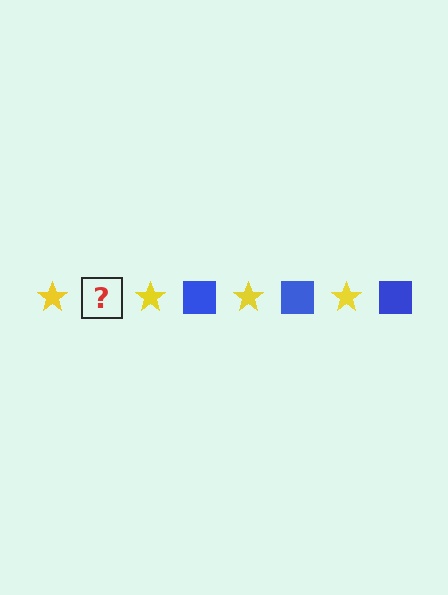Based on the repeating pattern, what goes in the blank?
The blank should be a blue square.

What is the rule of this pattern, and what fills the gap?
The rule is that the pattern alternates between yellow star and blue square. The gap should be filled with a blue square.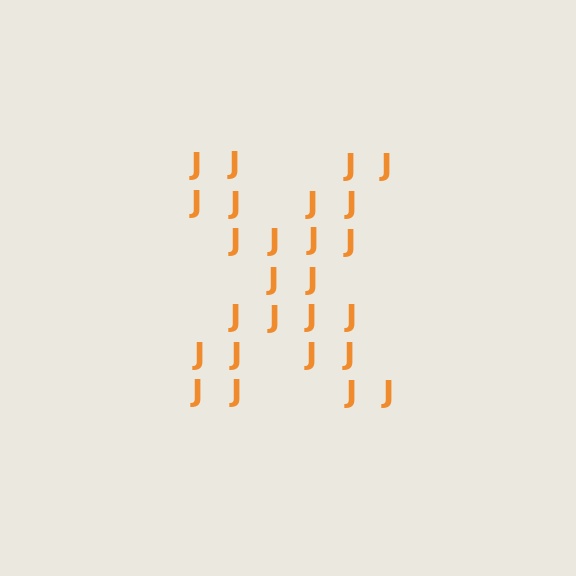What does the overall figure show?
The overall figure shows the letter X.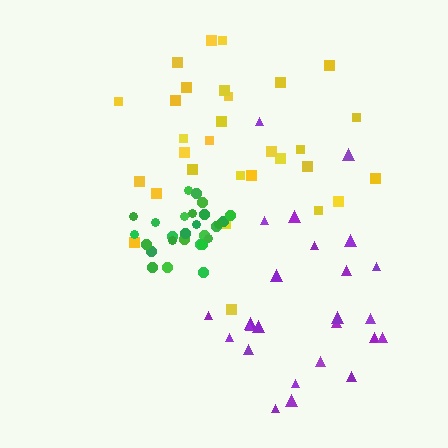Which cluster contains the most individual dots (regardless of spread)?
Yellow (30).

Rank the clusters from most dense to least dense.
green, yellow, purple.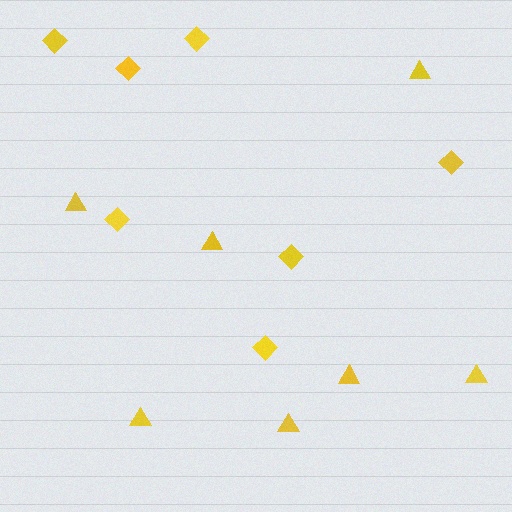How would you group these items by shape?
There are 2 groups: one group of diamonds (7) and one group of triangles (7).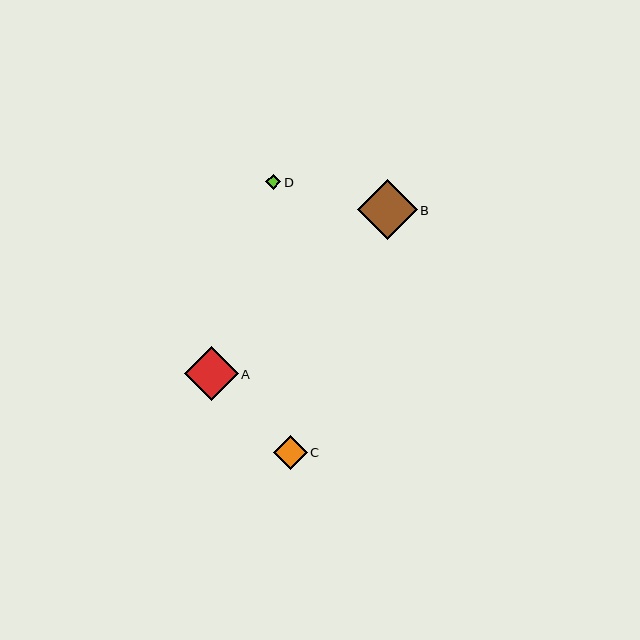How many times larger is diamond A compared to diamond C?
Diamond A is approximately 1.6 times the size of diamond C.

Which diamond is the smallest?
Diamond D is the smallest with a size of approximately 15 pixels.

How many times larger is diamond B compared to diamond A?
Diamond B is approximately 1.1 times the size of diamond A.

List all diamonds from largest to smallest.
From largest to smallest: B, A, C, D.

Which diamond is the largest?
Diamond B is the largest with a size of approximately 60 pixels.